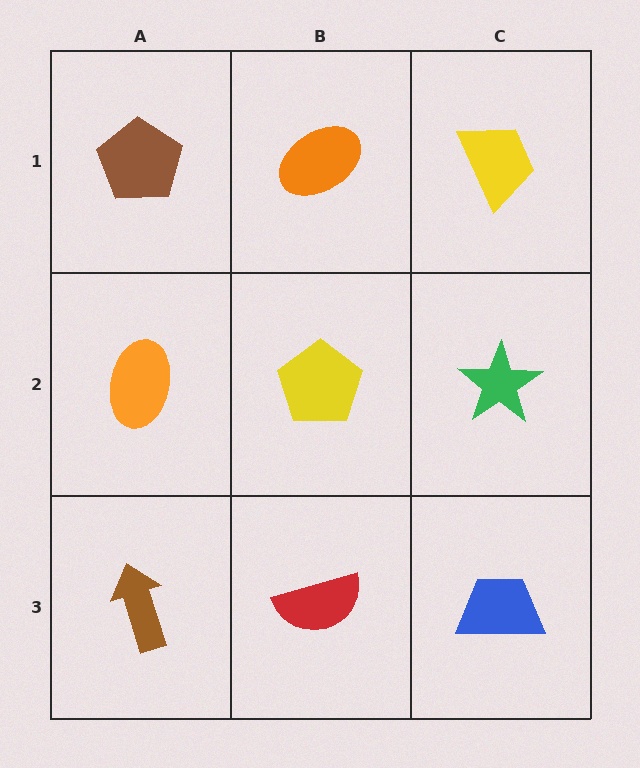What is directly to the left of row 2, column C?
A yellow pentagon.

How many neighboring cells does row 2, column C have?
3.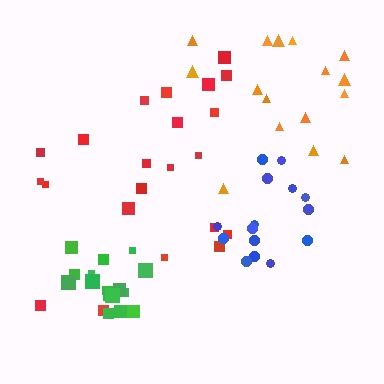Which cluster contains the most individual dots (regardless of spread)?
Red (22).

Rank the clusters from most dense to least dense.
blue, green, red, orange.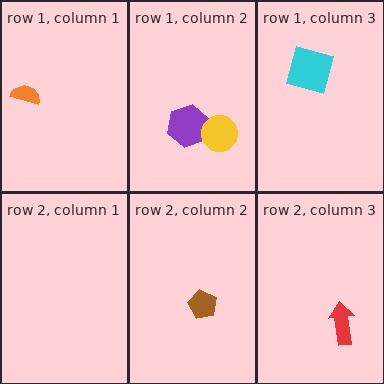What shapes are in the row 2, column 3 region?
The red arrow.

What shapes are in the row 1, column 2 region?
The purple hexagon, the yellow circle.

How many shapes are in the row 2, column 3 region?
1.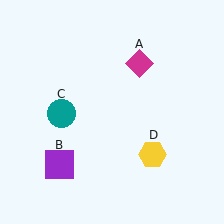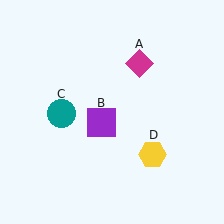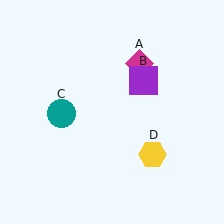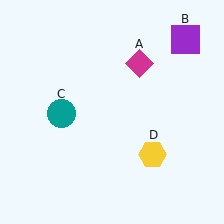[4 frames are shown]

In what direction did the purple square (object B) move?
The purple square (object B) moved up and to the right.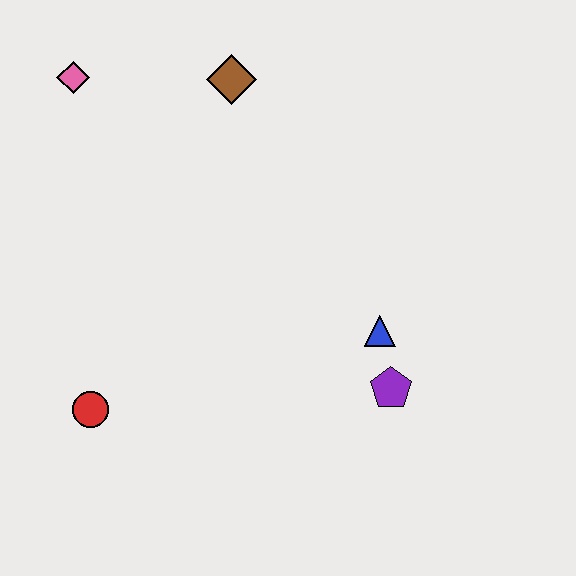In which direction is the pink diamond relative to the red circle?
The pink diamond is above the red circle.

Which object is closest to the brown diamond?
The pink diamond is closest to the brown diamond.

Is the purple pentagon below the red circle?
No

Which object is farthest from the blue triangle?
The pink diamond is farthest from the blue triangle.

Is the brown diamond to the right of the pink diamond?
Yes